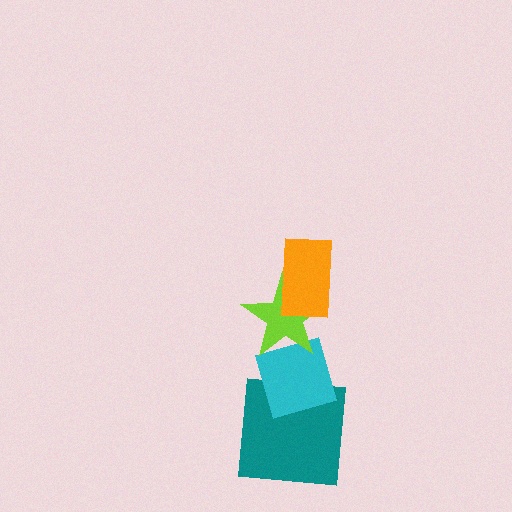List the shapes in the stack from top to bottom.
From top to bottom: the orange rectangle, the lime star, the cyan diamond, the teal square.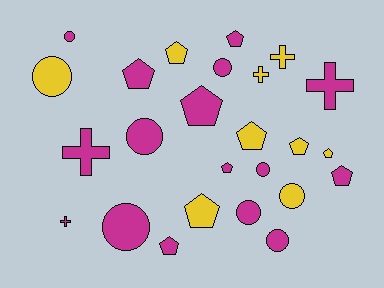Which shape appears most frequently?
Pentagon, with 11 objects.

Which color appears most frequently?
Magenta, with 16 objects.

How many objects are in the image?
There are 25 objects.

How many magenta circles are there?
There are 7 magenta circles.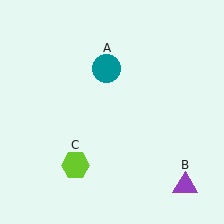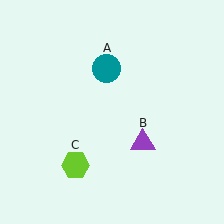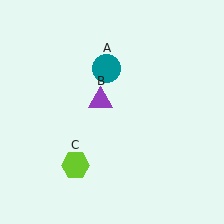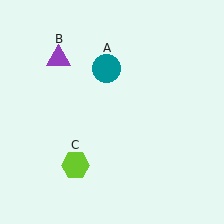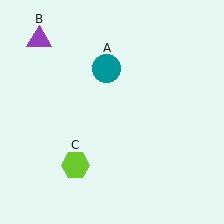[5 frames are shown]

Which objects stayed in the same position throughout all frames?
Teal circle (object A) and lime hexagon (object C) remained stationary.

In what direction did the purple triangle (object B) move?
The purple triangle (object B) moved up and to the left.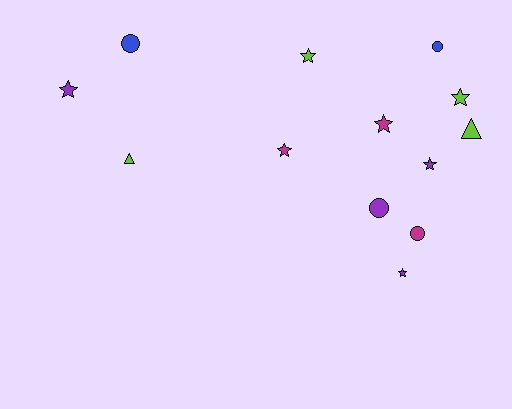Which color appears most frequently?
Purple, with 4 objects.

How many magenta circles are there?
There is 1 magenta circle.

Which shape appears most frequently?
Star, with 7 objects.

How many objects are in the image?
There are 13 objects.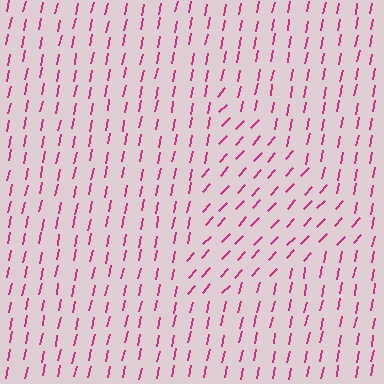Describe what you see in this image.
The image is filled with small magenta line segments. A triangle region in the image has lines oriented differently from the surrounding lines, creating a visible texture boundary.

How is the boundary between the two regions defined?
The boundary is defined purely by a change in line orientation (approximately 31 degrees difference). All lines are the same color and thickness.